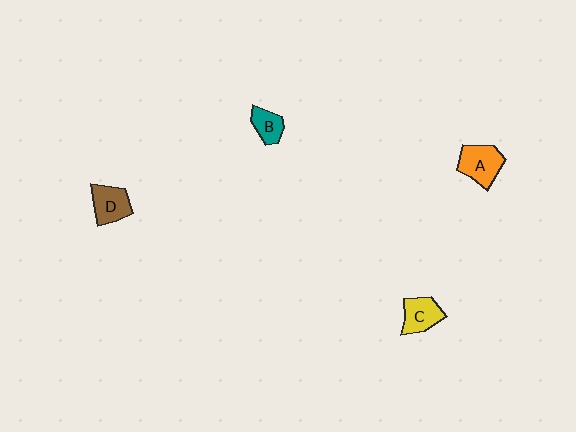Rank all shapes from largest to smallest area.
From largest to smallest: A (orange), D (brown), C (yellow), B (teal).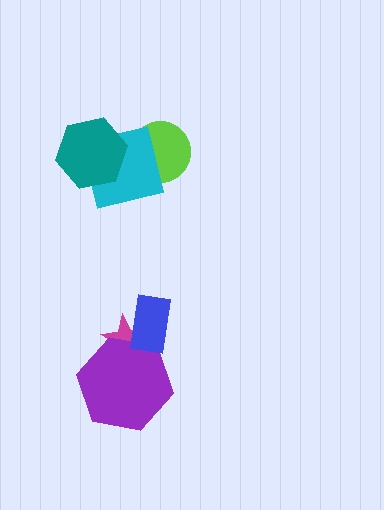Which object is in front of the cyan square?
The teal hexagon is in front of the cyan square.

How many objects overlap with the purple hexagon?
2 objects overlap with the purple hexagon.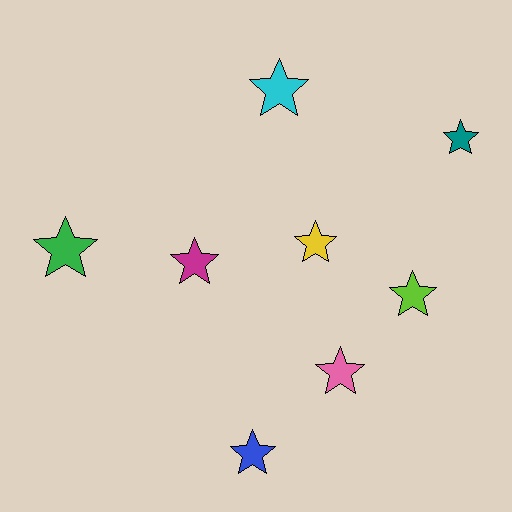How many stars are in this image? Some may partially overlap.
There are 8 stars.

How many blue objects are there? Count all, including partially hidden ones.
There is 1 blue object.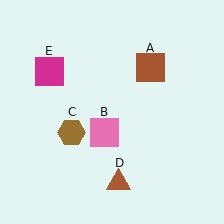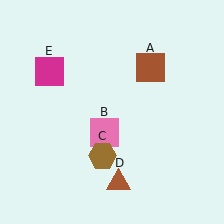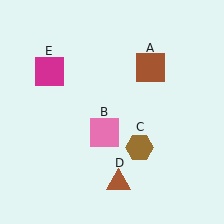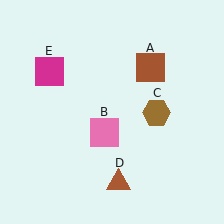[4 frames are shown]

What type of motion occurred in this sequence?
The brown hexagon (object C) rotated counterclockwise around the center of the scene.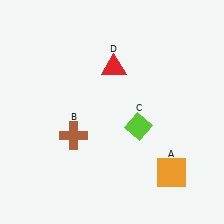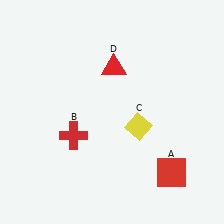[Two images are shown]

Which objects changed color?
A changed from orange to red. B changed from brown to red. C changed from lime to yellow.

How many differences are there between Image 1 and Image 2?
There are 3 differences between the two images.